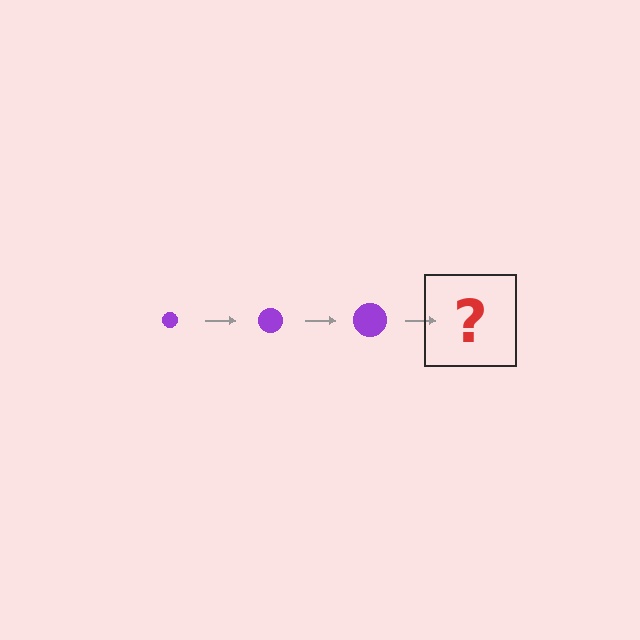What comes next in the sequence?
The next element should be a purple circle, larger than the previous one.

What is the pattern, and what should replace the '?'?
The pattern is that the circle gets progressively larger each step. The '?' should be a purple circle, larger than the previous one.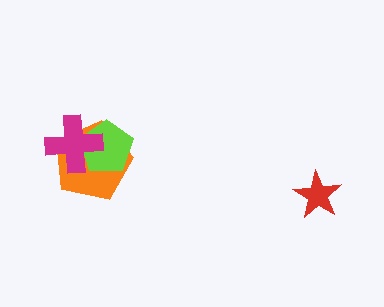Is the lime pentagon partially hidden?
Yes, it is partially covered by another shape.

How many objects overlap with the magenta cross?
2 objects overlap with the magenta cross.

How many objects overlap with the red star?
0 objects overlap with the red star.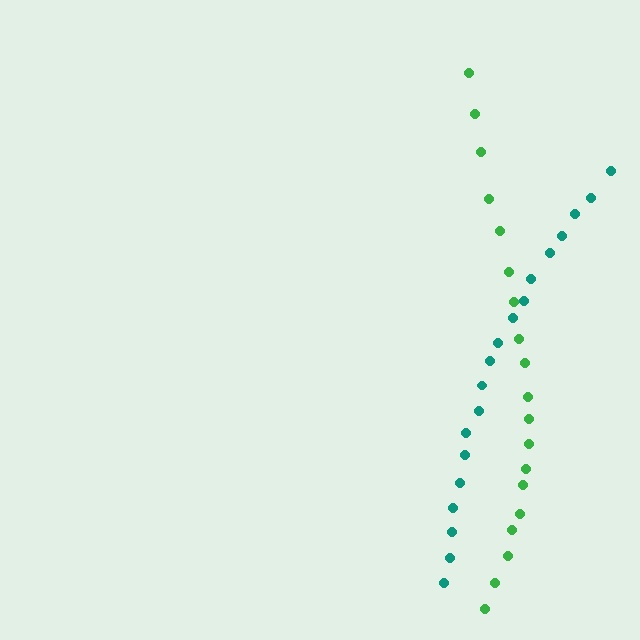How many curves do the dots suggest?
There are 2 distinct paths.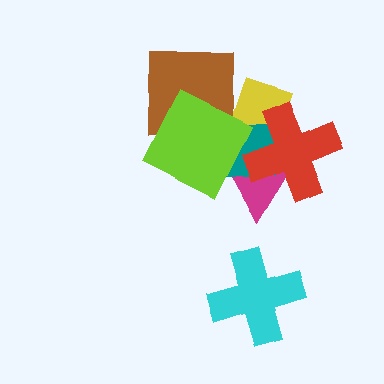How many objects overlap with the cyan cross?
0 objects overlap with the cyan cross.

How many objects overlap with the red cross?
3 objects overlap with the red cross.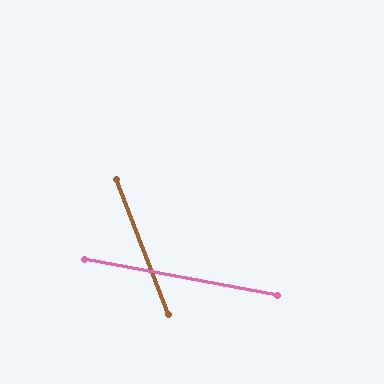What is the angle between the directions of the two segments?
Approximately 58 degrees.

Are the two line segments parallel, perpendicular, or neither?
Neither parallel nor perpendicular — they differ by about 58°.